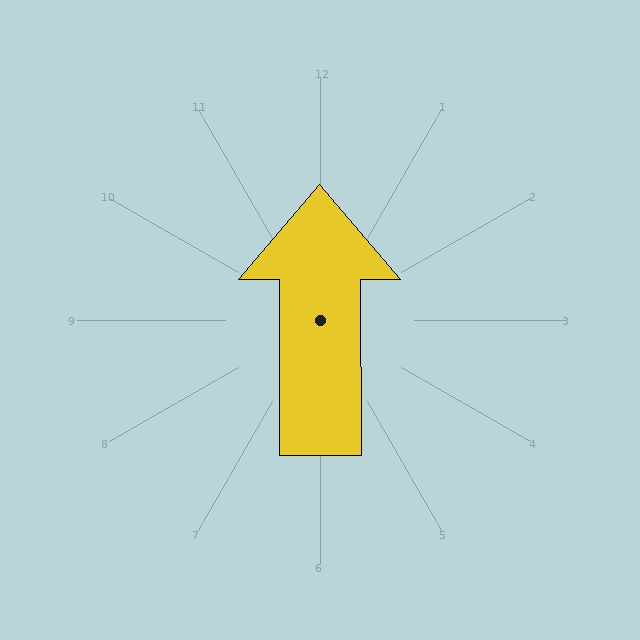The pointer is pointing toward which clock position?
Roughly 12 o'clock.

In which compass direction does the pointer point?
North.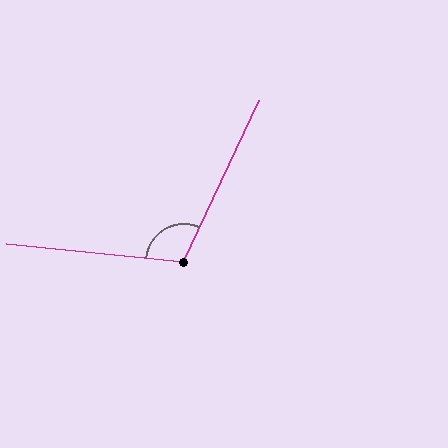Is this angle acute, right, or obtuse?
It is obtuse.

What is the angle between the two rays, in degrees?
Approximately 109 degrees.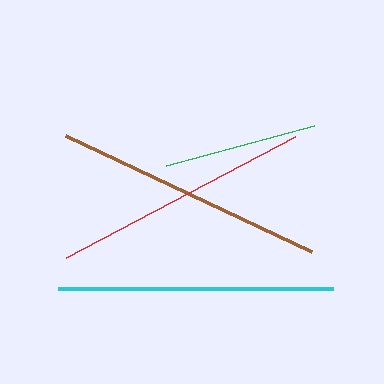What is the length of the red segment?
The red segment is approximately 259 pixels long.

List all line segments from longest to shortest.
From longest to shortest: cyan, brown, red, green.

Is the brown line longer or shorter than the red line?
The brown line is longer than the red line.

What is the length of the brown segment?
The brown segment is approximately 272 pixels long.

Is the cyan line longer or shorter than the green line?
The cyan line is longer than the green line.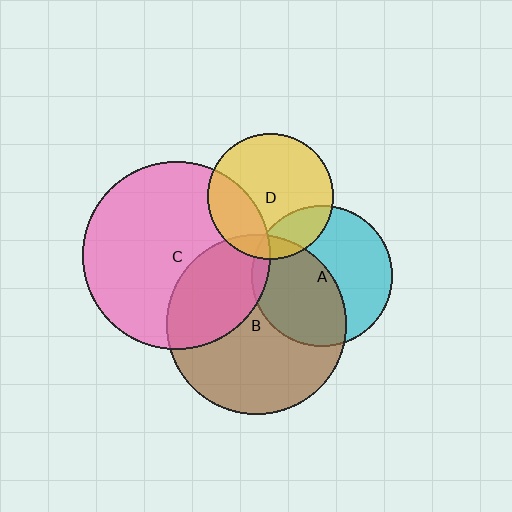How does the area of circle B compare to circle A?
Approximately 1.6 times.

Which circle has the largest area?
Circle C (pink).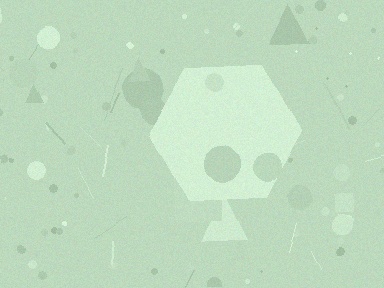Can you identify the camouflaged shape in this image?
The camouflaged shape is a hexagon.